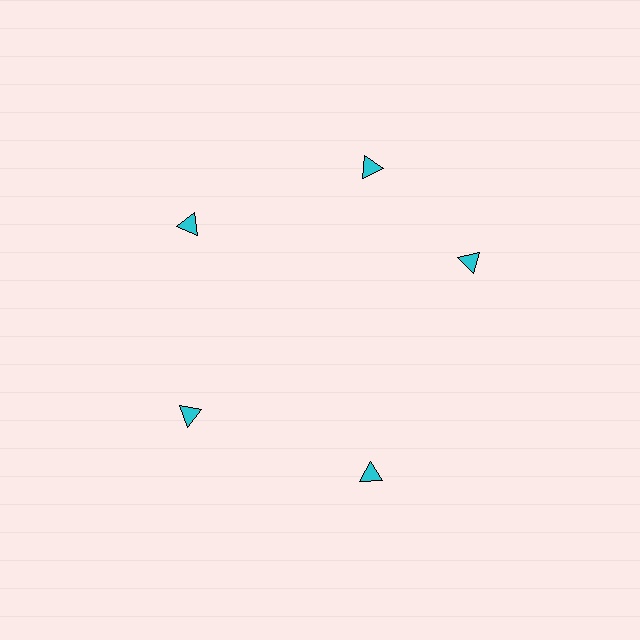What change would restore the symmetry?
The symmetry would be restored by rotating it back into even spacing with its neighbors so that all 5 triangles sit at equal angles and equal distance from the center.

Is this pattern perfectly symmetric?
No. The 5 cyan triangles are arranged in a ring, but one element near the 3 o'clock position is rotated out of alignment along the ring, breaking the 5-fold rotational symmetry.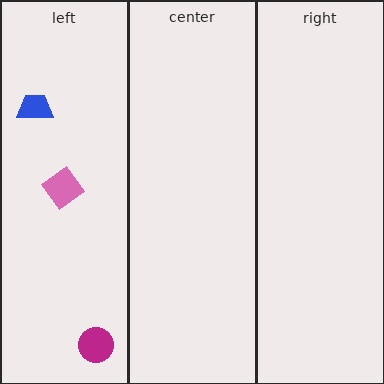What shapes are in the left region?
The magenta circle, the pink diamond, the blue trapezoid.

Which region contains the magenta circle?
The left region.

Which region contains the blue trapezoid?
The left region.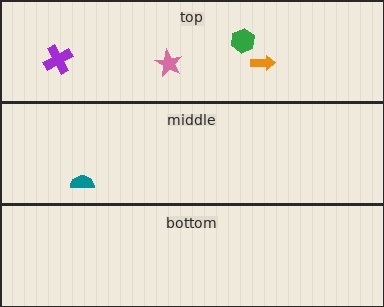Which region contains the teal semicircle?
The middle region.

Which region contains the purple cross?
The top region.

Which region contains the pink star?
The top region.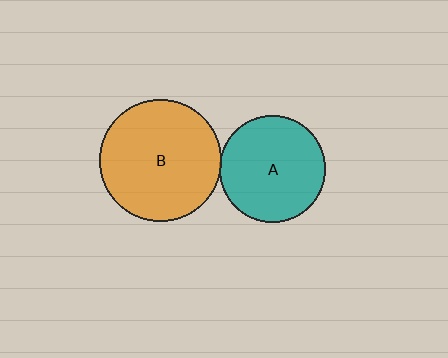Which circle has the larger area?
Circle B (orange).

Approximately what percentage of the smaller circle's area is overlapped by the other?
Approximately 5%.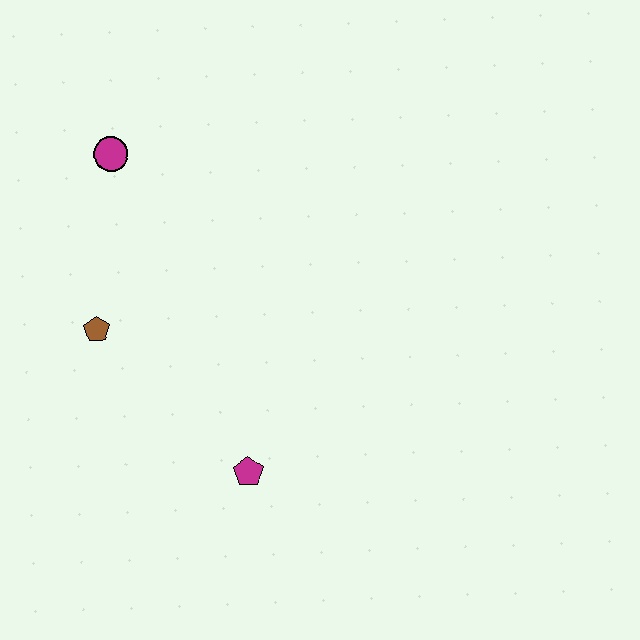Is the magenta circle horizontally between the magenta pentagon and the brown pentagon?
Yes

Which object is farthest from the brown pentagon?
The magenta pentagon is farthest from the brown pentagon.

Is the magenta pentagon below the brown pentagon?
Yes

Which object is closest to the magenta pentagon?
The brown pentagon is closest to the magenta pentagon.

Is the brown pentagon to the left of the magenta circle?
Yes